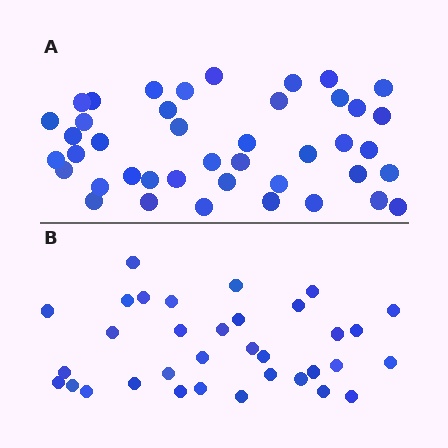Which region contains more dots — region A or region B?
Region A (the top region) has more dots.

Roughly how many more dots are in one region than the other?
Region A has roughly 8 or so more dots than region B.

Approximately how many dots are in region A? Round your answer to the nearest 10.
About 40 dots. (The exact count is 42, which rounds to 40.)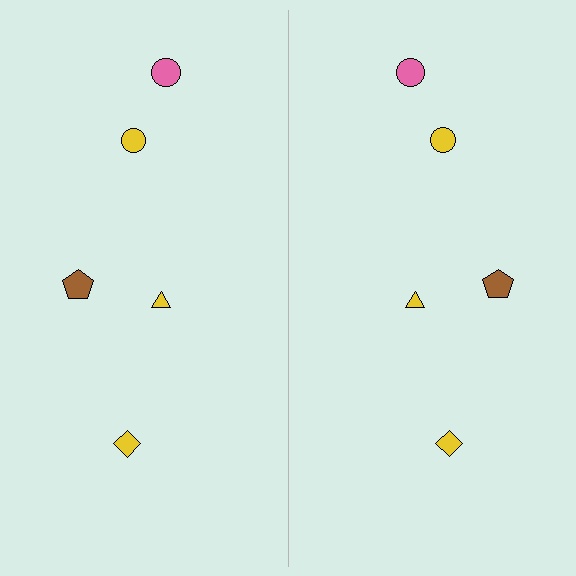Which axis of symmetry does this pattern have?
The pattern has a vertical axis of symmetry running through the center of the image.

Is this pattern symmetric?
Yes, this pattern has bilateral (reflection) symmetry.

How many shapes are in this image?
There are 10 shapes in this image.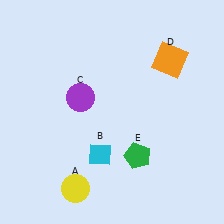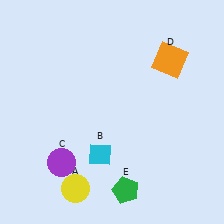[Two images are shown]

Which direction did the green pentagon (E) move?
The green pentagon (E) moved down.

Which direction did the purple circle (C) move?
The purple circle (C) moved down.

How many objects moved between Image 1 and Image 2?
2 objects moved between the two images.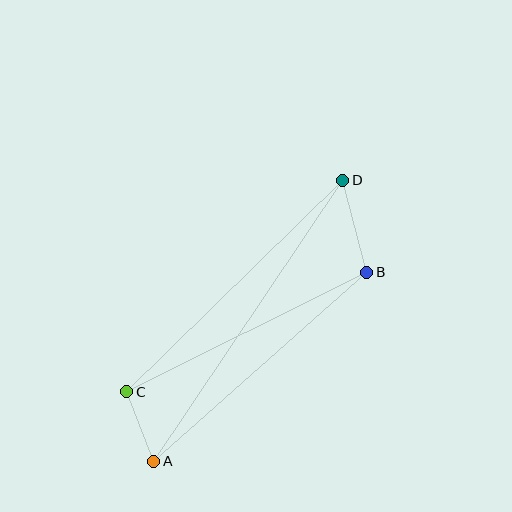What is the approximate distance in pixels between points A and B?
The distance between A and B is approximately 285 pixels.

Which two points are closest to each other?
Points A and C are closest to each other.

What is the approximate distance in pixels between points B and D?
The distance between B and D is approximately 95 pixels.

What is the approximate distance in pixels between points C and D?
The distance between C and D is approximately 302 pixels.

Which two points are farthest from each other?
Points A and D are farthest from each other.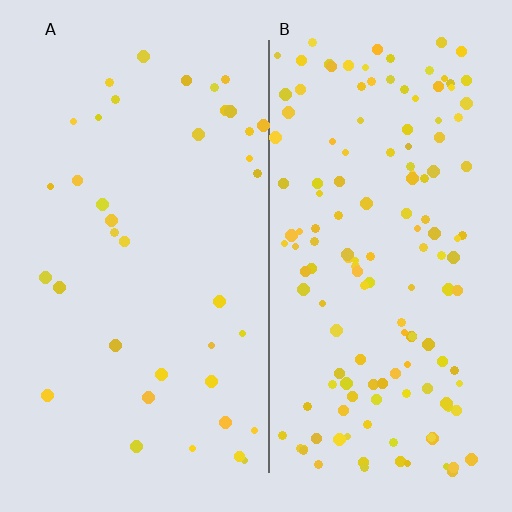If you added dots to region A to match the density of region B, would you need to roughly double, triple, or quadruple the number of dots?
Approximately quadruple.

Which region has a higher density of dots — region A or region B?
B (the right).